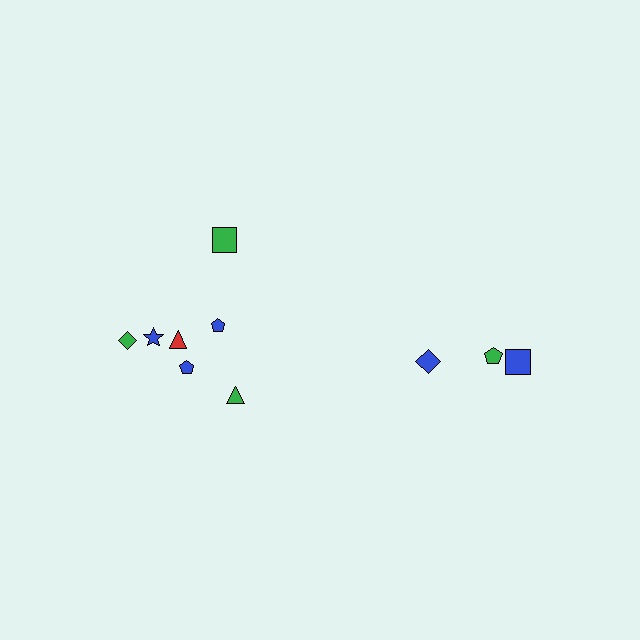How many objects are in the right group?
There are 3 objects.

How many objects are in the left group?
There are 7 objects.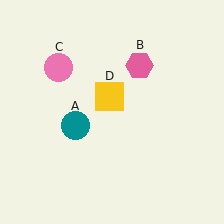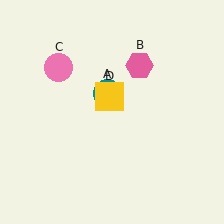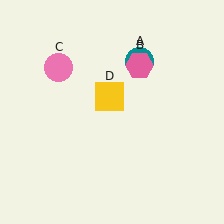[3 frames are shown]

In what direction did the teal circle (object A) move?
The teal circle (object A) moved up and to the right.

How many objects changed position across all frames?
1 object changed position: teal circle (object A).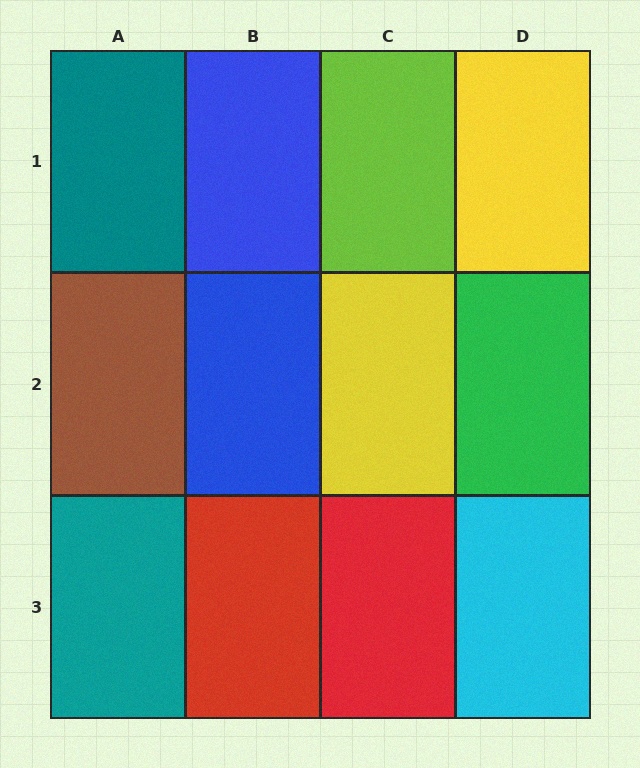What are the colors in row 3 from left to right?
Teal, red, red, cyan.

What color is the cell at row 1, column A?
Teal.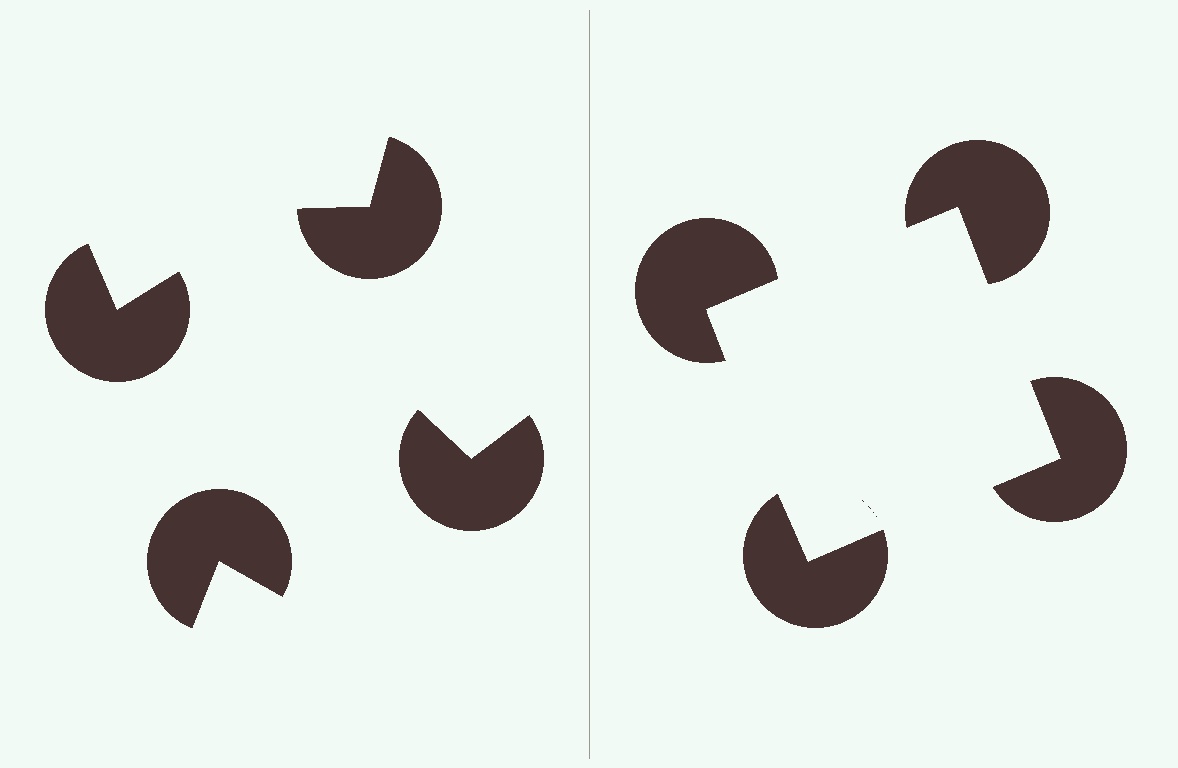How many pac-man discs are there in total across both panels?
8 — 4 on each side.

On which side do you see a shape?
An illusory square appears on the right side. On the left side the wedge cuts are rotated, so no coherent shape forms.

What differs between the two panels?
The pac-man discs are positioned identically on both sides; only the wedge orientations differ. On the right they align to a square; on the left they are misaligned.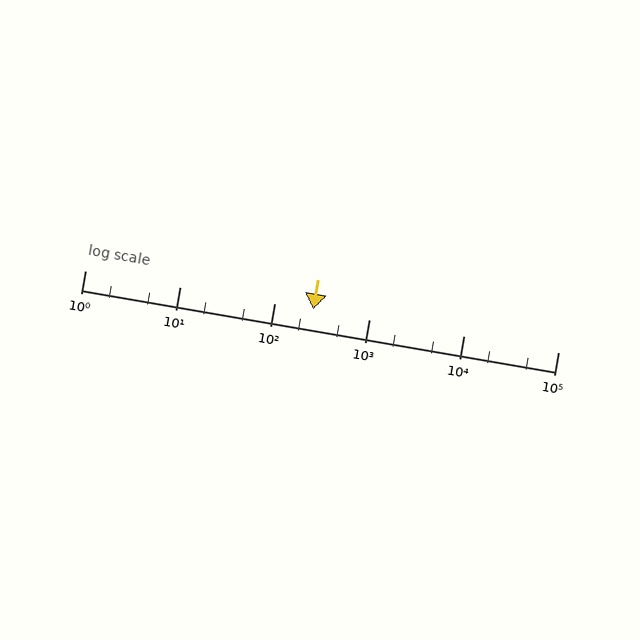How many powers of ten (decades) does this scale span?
The scale spans 5 decades, from 1 to 100000.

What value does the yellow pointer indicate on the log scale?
The pointer indicates approximately 260.